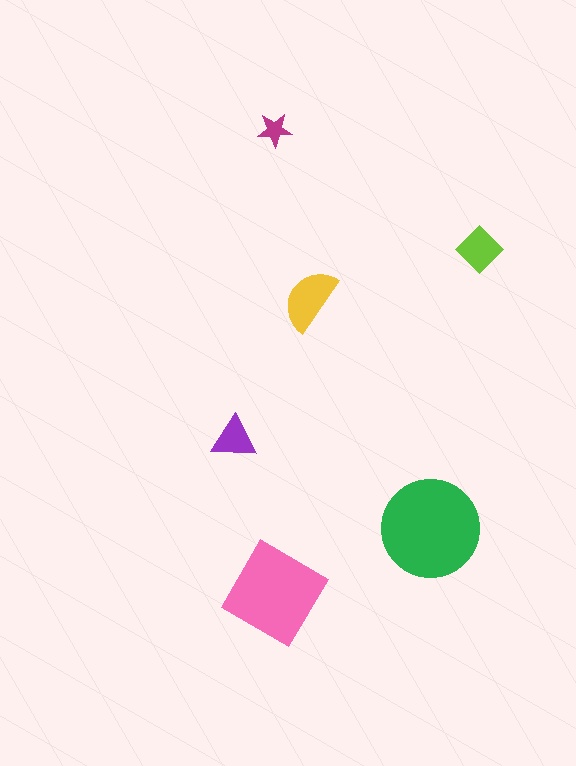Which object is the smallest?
The magenta star.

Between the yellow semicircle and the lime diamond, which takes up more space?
The yellow semicircle.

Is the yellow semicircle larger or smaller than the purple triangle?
Larger.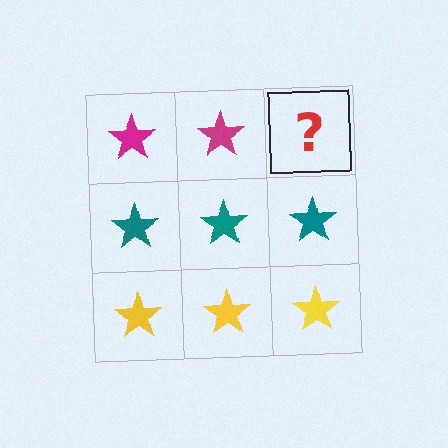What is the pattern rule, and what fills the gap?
The rule is that each row has a consistent color. The gap should be filled with a magenta star.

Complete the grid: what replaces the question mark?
The question mark should be replaced with a magenta star.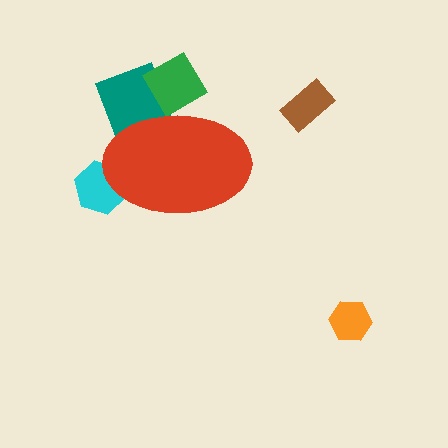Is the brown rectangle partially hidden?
No, the brown rectangle is fully visible.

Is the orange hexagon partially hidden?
No, the orange hexagon is fully visible.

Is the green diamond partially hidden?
Yes, the green diamond is partially hidden behind the red ellipse.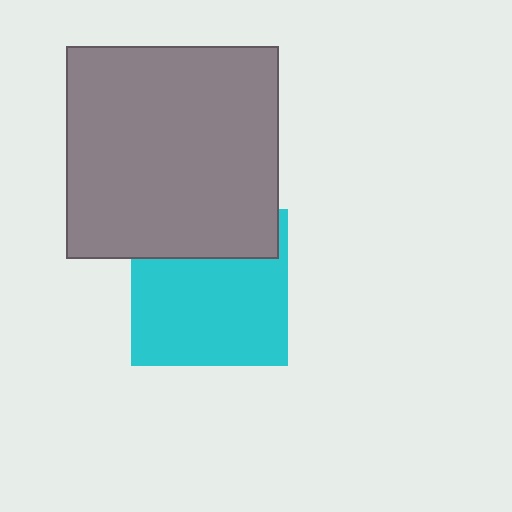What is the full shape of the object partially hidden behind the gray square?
The partially hidden object is a cyan square.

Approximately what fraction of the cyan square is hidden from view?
Roughly 30% of the cyan square is hidden behind the gray square.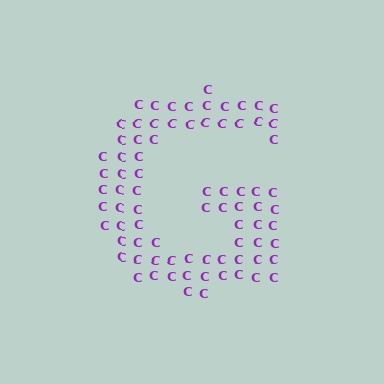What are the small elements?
The small elements are letter C's.